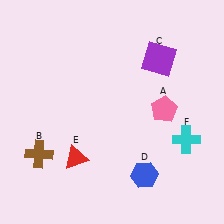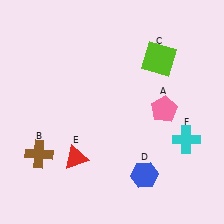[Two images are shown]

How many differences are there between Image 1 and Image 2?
There is 1 difference between the two images.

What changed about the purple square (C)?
In Image 1, C is purple. In Image 2, it changed to lime.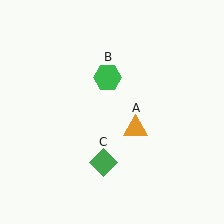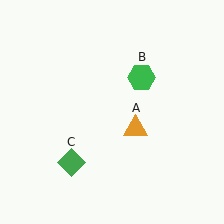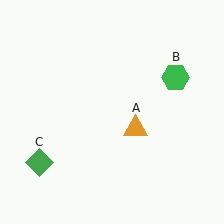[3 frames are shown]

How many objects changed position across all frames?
2 objects changed position: green hexagon (object B), green diamond (object C).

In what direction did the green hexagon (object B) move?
The green hexagon (object B) moved right.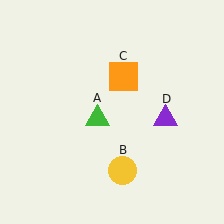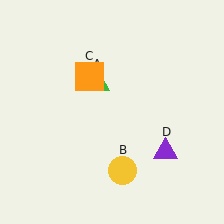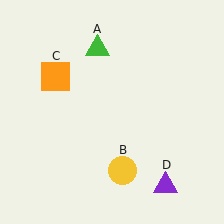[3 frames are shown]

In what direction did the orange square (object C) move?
The orange square (object C) moved left.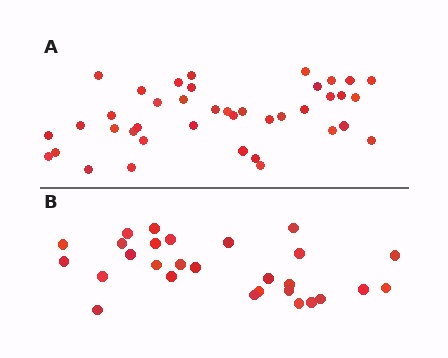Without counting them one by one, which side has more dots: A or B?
Region A (the top region) has more dots.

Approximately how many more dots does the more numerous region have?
Region A has roughly 12 or so more dots than region B.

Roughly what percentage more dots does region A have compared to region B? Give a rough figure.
About 45% more.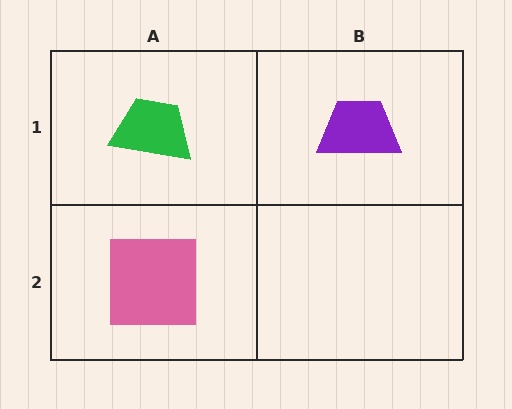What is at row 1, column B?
A purple trapezoid.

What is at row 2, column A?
A pink square.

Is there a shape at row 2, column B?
No, that cell is empty.